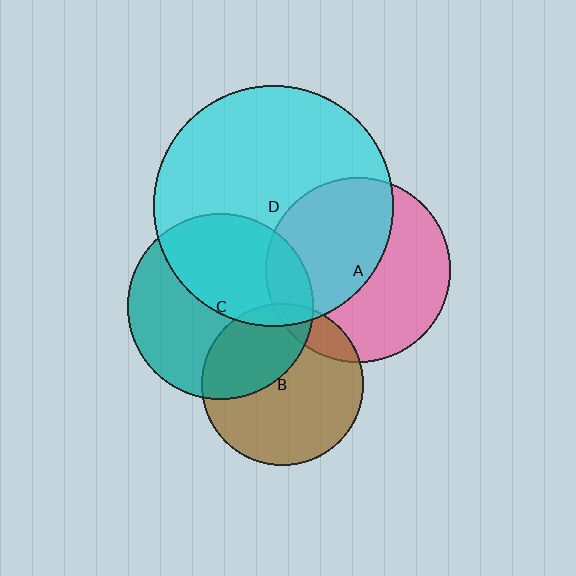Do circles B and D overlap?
Yes.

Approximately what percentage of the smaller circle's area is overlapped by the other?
Approximately 5%.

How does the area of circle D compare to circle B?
Approximately 2.2 times.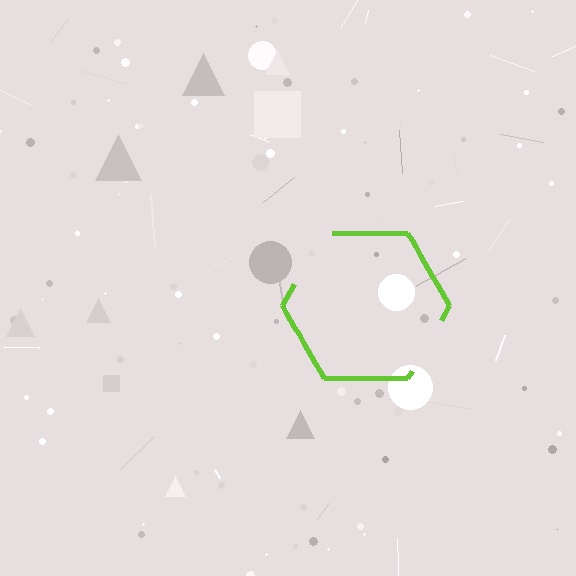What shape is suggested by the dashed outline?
The dashed outline suggests a hexagon.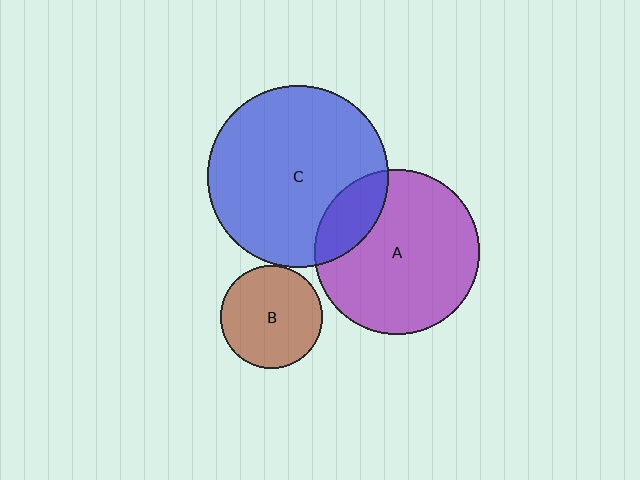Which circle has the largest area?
Circle C (blue).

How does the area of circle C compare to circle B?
Approximately 3.1 times.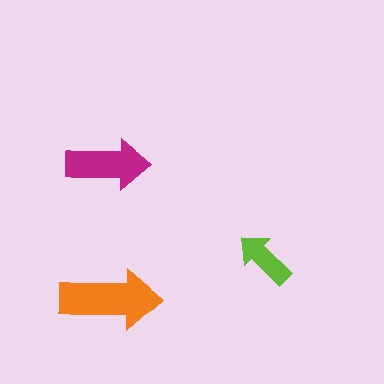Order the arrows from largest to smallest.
the orange one, the magenta one, the lime one.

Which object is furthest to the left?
The magenta arrow is leftmost.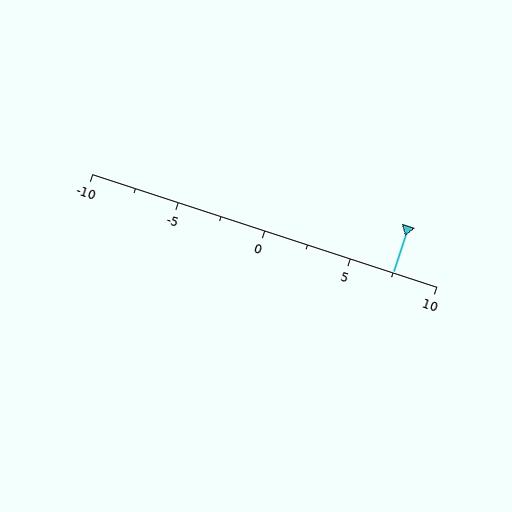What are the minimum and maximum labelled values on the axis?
The axis runs from -10 to 10.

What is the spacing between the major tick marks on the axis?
The major ticks are spaced 5 apart.